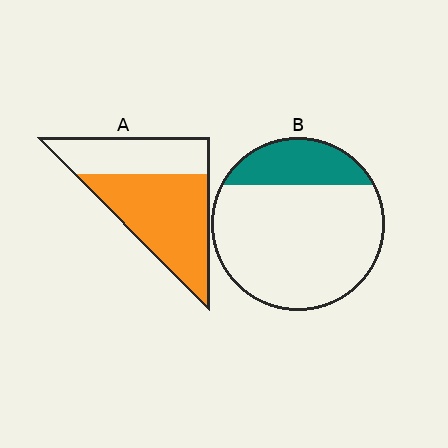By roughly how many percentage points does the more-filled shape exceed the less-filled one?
By roughly 40 percentage points (A over B).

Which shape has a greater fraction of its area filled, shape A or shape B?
Shape A.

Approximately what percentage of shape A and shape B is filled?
A is approximately 60% and B is approximately 20%.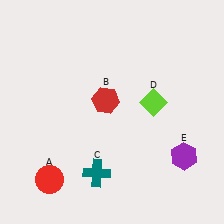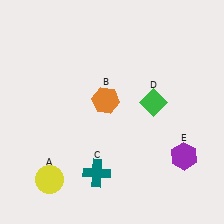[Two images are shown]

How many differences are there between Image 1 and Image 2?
There are 3 differences between the two images.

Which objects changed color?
A changed from red to yellow. B changed from red to orange. D changed from lime to green.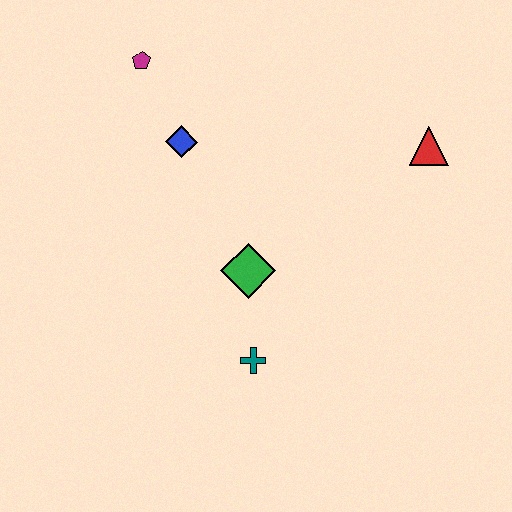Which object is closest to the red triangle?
The green diamond is closest to the red triangle.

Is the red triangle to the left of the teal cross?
No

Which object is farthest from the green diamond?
The magenta pentagon is farthest from the green diamond.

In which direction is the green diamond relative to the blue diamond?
The green diamond is below the blue diamond.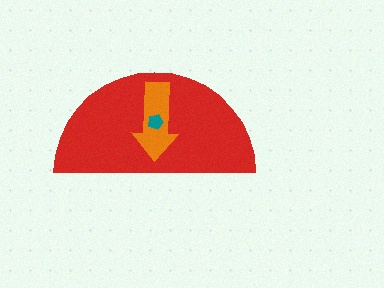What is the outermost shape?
The red semicircle.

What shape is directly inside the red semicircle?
The orange arrow.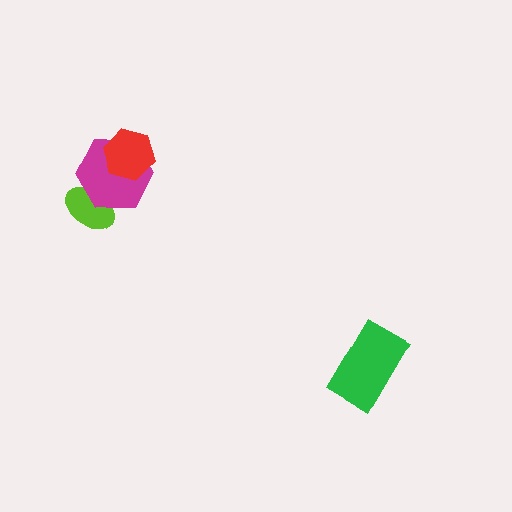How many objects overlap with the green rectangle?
0 objects overlap with the green rectangle.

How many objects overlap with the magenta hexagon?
2 objects overlap with the magenta hexagon.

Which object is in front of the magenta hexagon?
The red hexagon is in front of the magenta hexagon.